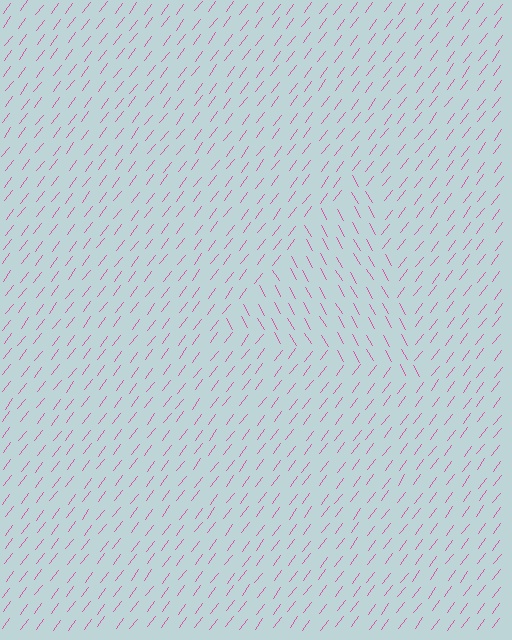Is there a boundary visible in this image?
Yes, there is a texture boundary formed by a change in line orientation.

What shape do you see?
I see a triangle.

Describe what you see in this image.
The image is filled with small pink line segments. A triangle region in the image has lines oriented differently from the surrounding lines, creating a visible texture boundary.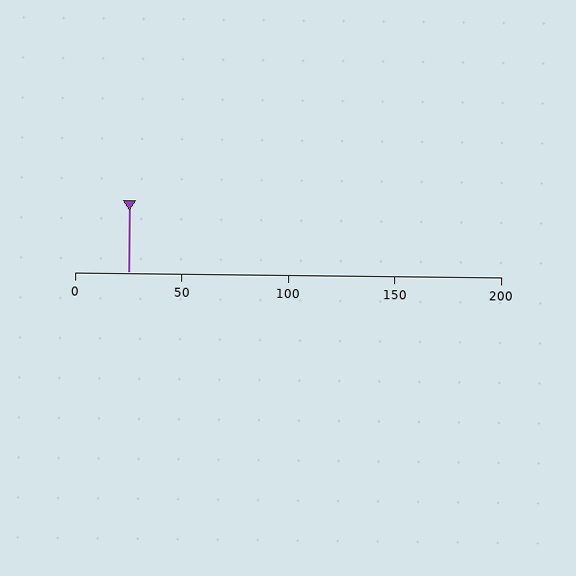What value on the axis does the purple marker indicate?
The marker indicates approximately 25.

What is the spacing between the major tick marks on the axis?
The major ticks are spaced 50 apart.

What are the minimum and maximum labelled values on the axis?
The axis runs from 0 to 200.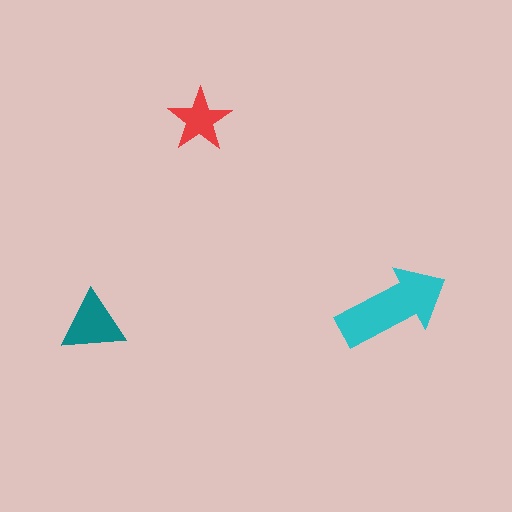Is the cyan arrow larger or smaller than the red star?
Larger.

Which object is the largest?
The cyan arrow.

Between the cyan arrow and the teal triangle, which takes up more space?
The cyan arrow.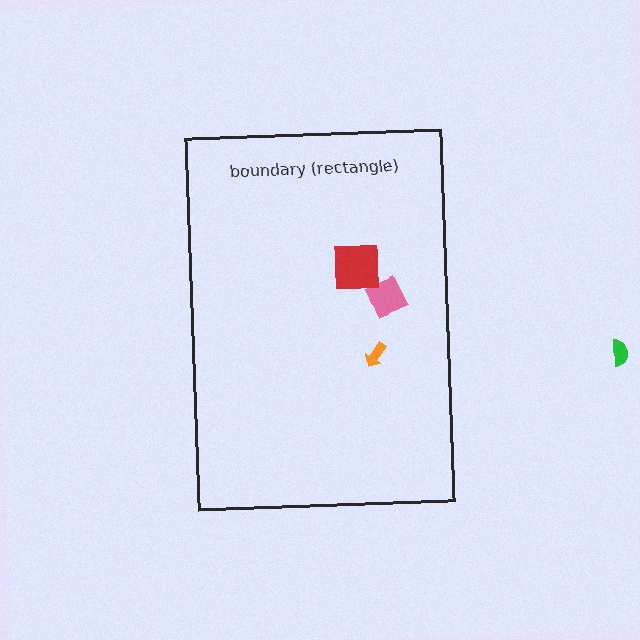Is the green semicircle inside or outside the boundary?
Outside.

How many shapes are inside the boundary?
3 inside, 1 outside.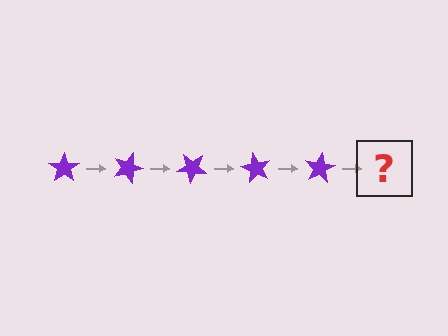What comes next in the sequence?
The next element should be a purple star rotated 100 degrees.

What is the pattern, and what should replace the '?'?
The pattern is that the star rotates 20 degrees each step. The '?' should be a purple star rotated 100 degrees.